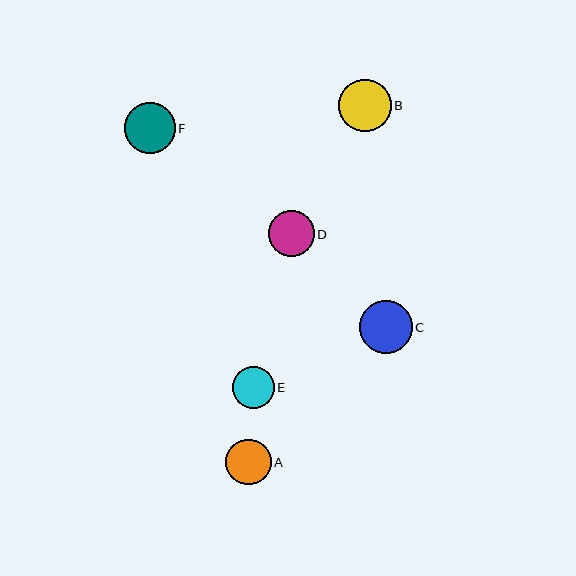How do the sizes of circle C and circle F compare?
Circle C and circle F are approximately the same size.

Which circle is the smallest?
Circle E is the smallest with a size of approximately 42 pixels.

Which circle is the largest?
Circle B is the largest with a size of approximately 53 pixels.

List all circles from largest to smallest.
From largest to smallest: B, C, F, D, A, E.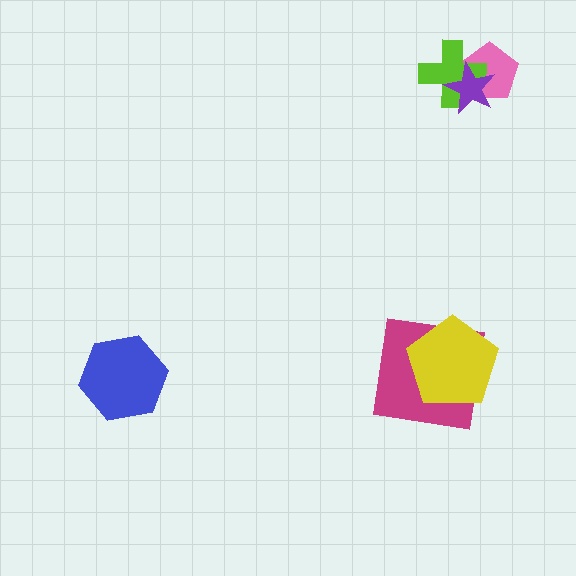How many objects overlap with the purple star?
2 objects overlap with the purple star.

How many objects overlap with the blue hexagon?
0 objects overlap with the blue hexagon.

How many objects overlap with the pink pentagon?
2 objects overlap with the pink pentagon.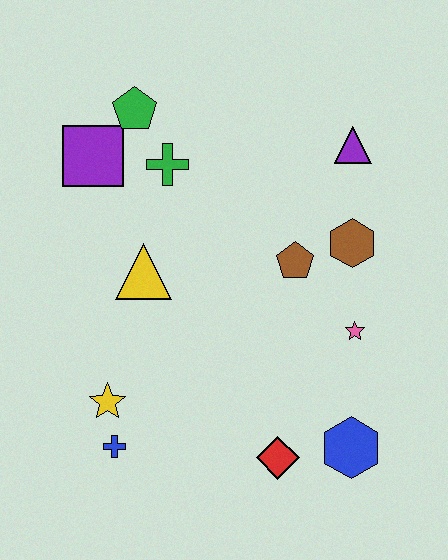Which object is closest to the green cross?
The green pentagon is closest to the green cross.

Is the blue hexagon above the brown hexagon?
No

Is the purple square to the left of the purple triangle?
Yes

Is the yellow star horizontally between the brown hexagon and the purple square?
Yes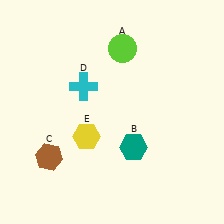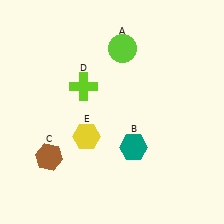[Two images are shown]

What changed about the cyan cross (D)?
In Image 1, D is cyan. In Image 2, it changed to lime.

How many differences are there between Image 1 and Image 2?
There is 1 difference between the two images.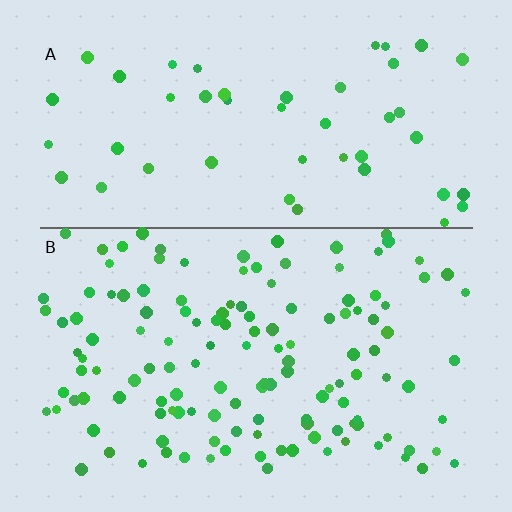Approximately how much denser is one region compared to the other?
Approximately 2.7× — region B over region A.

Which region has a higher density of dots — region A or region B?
B (the bottom).